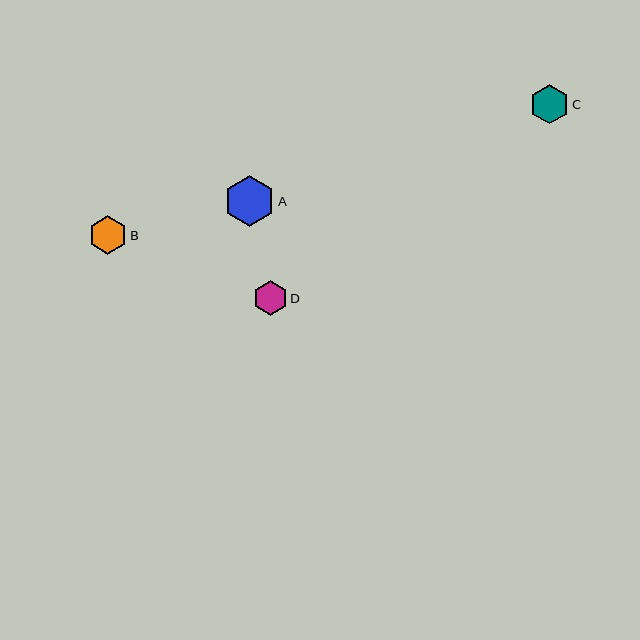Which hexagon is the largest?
Hexagon A is the largest with a size of approximately 51 pixels.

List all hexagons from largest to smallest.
From largest to smallest: A, C, B, D.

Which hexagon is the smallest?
Hexagon D is the smallest with a size of approximately 34 pixels.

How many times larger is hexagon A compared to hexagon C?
Hexagon A is approximately 1.3 times the size of hexagon C.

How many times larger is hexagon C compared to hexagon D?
Hexagon C is approximately 1.2 times the size of hexagon D.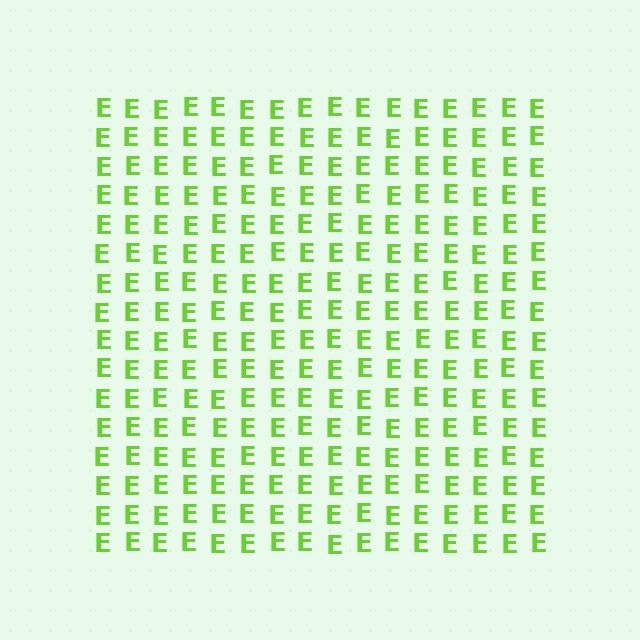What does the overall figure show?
The overall figure shows a square.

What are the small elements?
The small elements are letter E's.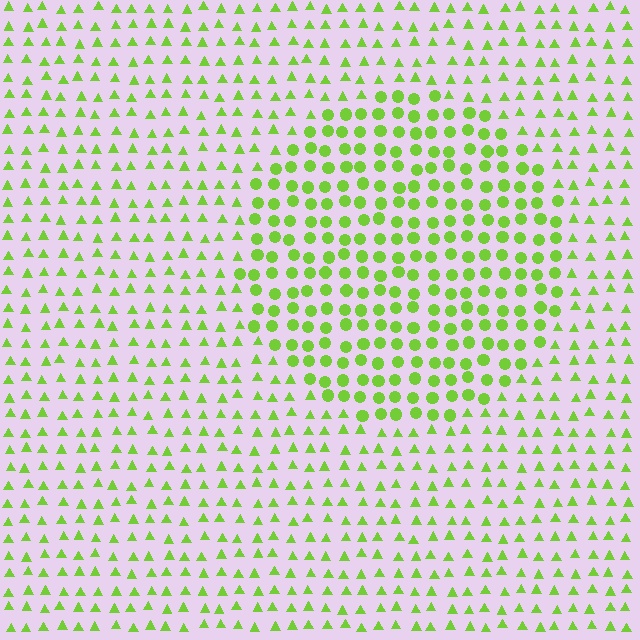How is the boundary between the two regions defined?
The boundary is defined by a change in element shape: circles inside vs. triangles outside. All elements share the same color and spacing.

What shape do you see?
I see a circle.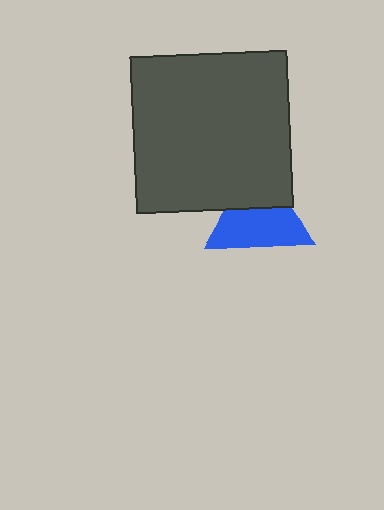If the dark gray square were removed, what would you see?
You would see the complete blue triangle.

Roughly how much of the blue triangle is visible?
About half of it is visible (roughly 63%).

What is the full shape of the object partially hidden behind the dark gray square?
The partially hidden object is a blue triangle.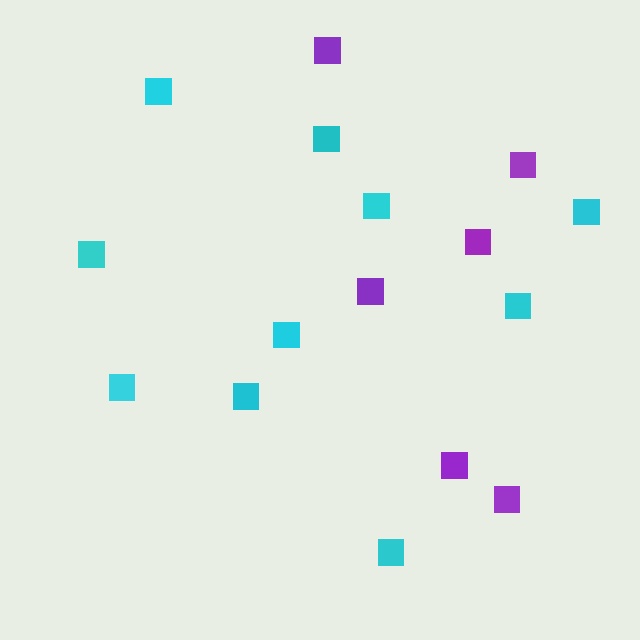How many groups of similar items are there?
There are 2 groups: one group of cyan squares (10) and one group of purple squares (6).